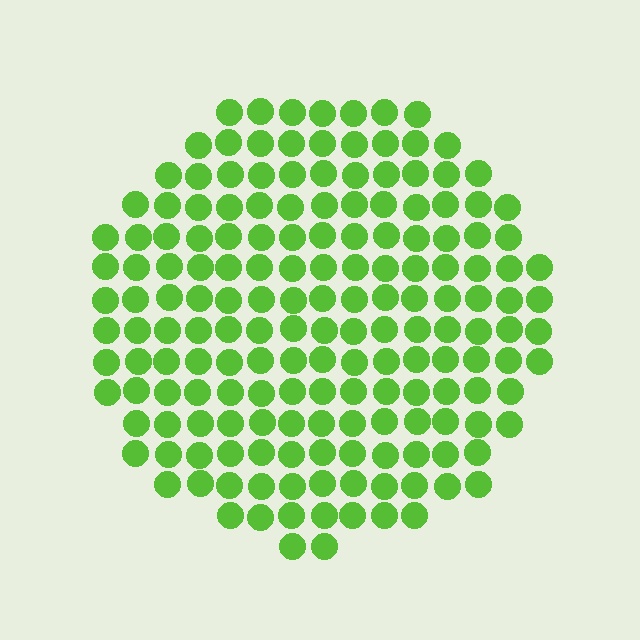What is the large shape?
The large shape is a circle.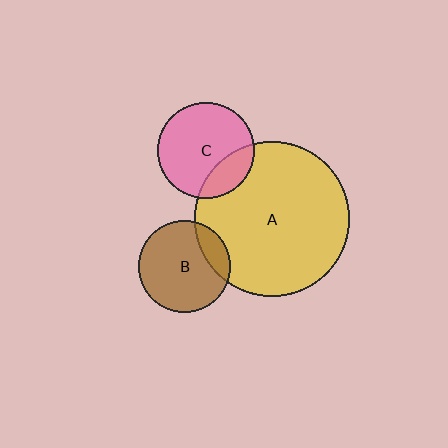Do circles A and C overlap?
Yes.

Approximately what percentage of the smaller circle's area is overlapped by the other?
Approximately 25%.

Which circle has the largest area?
Circle A (yellow).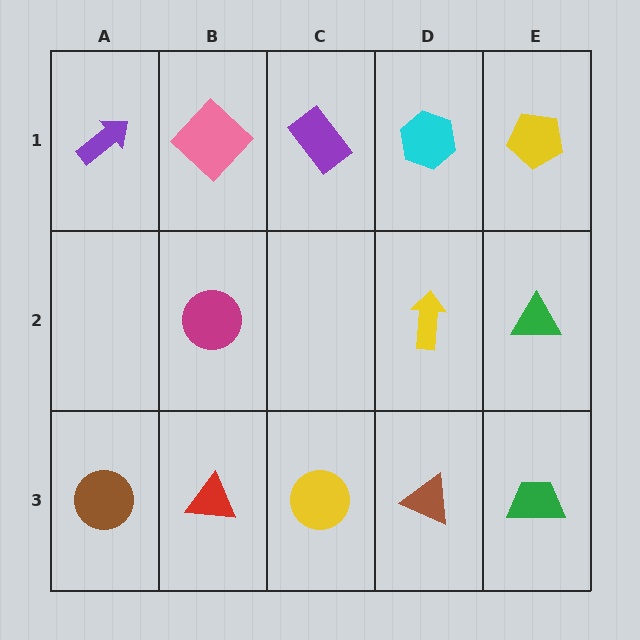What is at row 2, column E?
A green triangle.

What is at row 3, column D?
A brown triangle.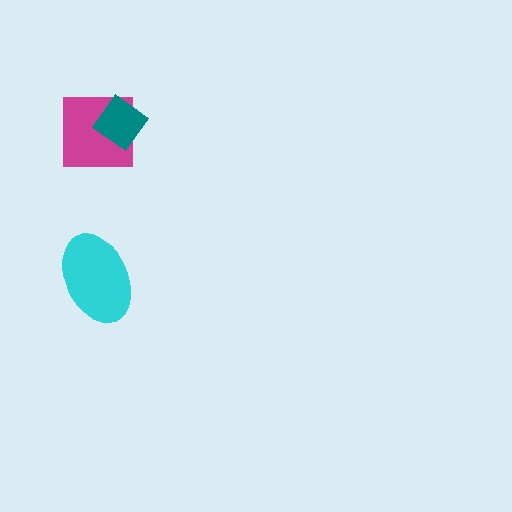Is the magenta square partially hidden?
Yes, it is partially covered by another shape.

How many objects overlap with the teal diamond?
1 object overlaps with the teal diamond.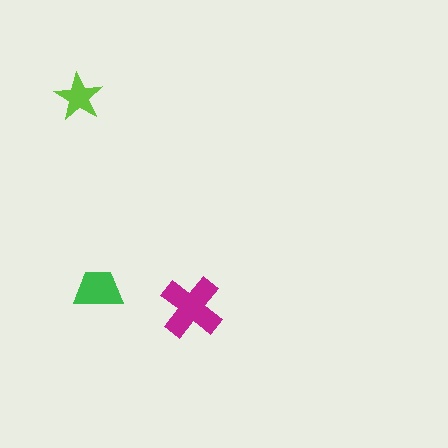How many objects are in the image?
There are 3 objects in the image.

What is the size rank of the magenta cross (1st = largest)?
1st.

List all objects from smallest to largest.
The lime star, the green trapezoid, the magenta cross.